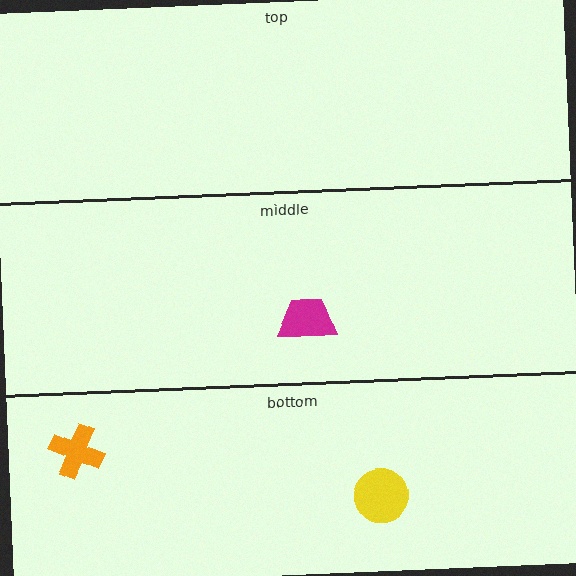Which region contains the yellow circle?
The bottom region.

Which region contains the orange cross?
The bottom region.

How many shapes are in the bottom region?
2.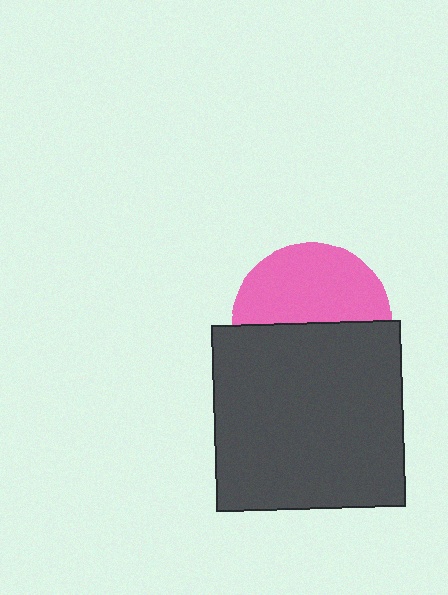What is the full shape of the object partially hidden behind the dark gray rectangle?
The partially hidden object is a pink circle.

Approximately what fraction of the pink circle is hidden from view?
Roughly 50% of the pink circle is hidden behind the dark gray rectangle.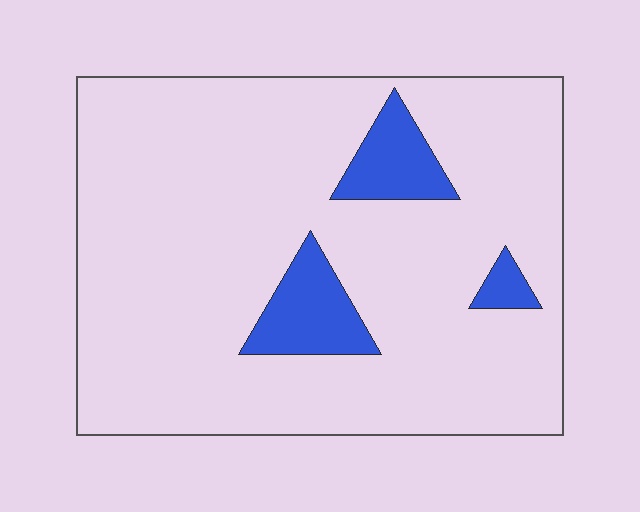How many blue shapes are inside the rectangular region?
3.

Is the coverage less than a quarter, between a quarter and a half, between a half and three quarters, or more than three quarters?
Less than a quarter.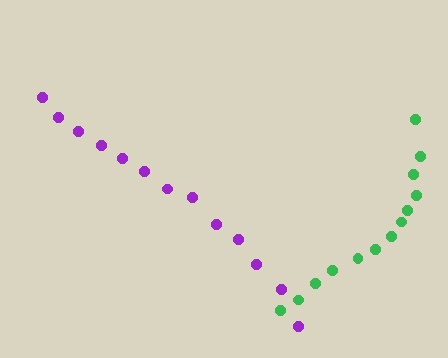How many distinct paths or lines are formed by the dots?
There are 2 distinct paths.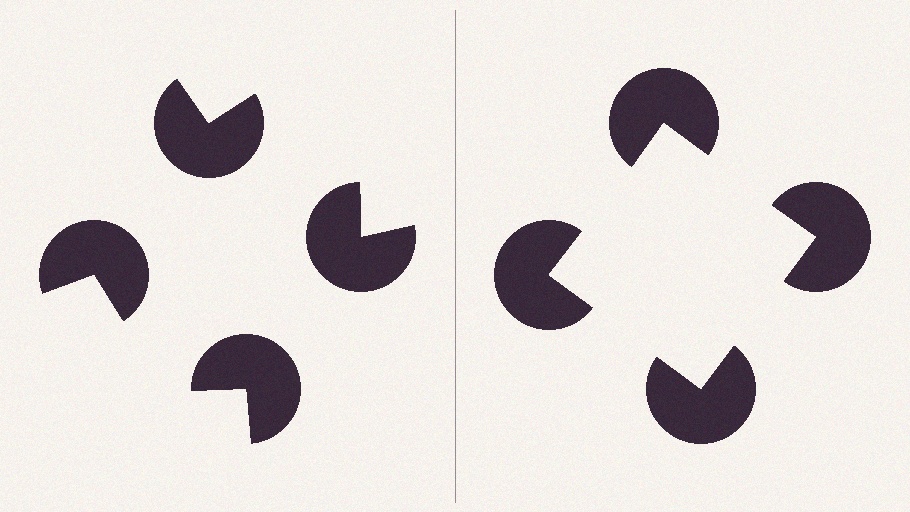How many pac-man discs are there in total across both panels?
8 — 4 on each side.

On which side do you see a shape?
An illusory square appears on the right side. On the left side the wedge cuts are rotated, so no coherent shape forms.